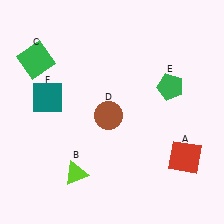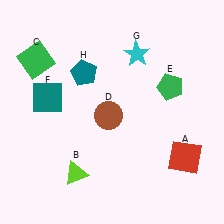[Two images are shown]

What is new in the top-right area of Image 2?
A cyan star (G) was added in the top-right area of Image 2.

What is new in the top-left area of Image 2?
A teal pentagon (H) was added in the top-left area of Image 2.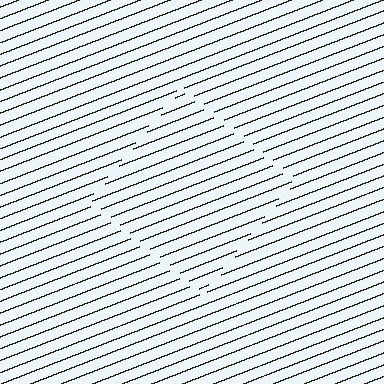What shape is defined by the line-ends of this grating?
An illusory square. The interior of the shape contains the same grating, shifted by half a period — the contour is defined by the phase discontinuity where line-ends from the inner and outer gratings abut.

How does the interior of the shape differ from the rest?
The interior of the shape contains the same grating, shifted by half a period — the contour is defined by the phase discontinuity where line-ends from the inner and outer gratings abut.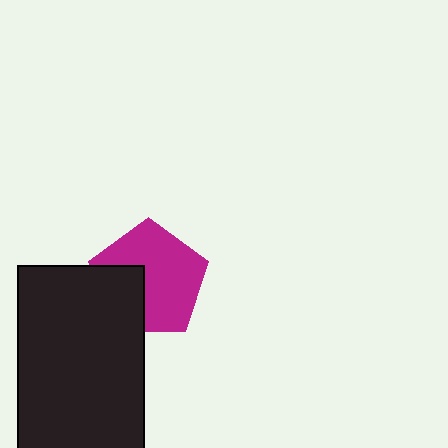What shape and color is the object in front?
The object in front is a black rectangle.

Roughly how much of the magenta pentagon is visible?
Most of it is visible (roughly 69%).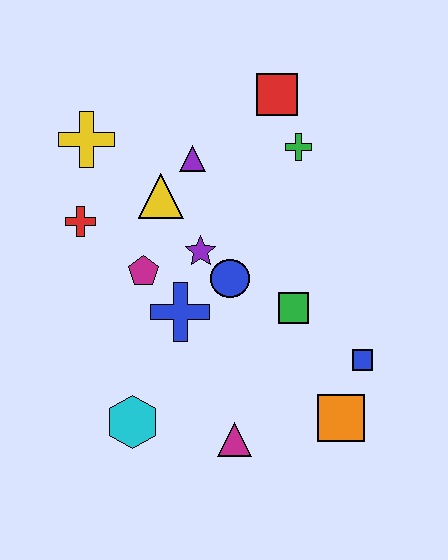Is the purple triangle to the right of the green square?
No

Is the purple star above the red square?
No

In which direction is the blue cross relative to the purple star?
The blue cross is below the purple star.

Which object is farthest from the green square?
The yellow cross is farthest from the green square.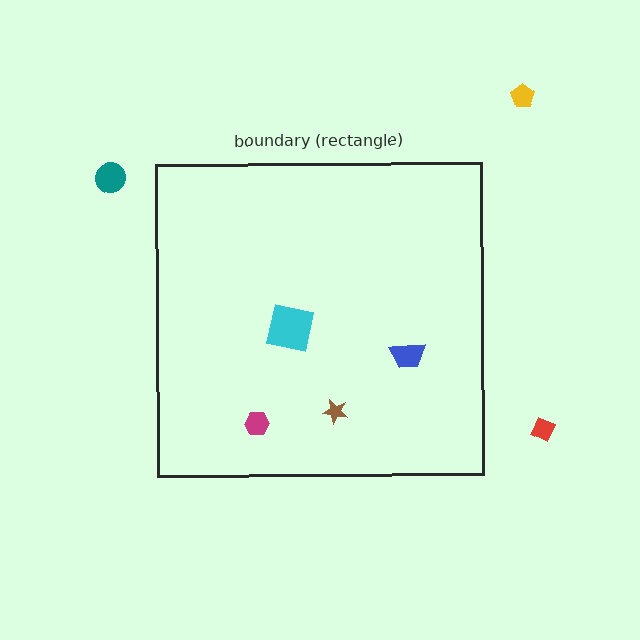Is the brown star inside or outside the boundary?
Inside.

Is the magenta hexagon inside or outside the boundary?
Inside.